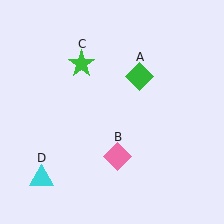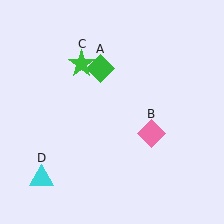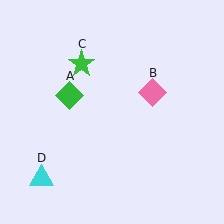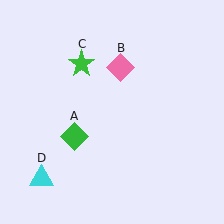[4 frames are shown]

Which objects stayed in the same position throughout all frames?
Green star (object C) and cyan triangle (object D) remained stationary.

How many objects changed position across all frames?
2 objects changed position: green diamond (object A), pink diamond (object B).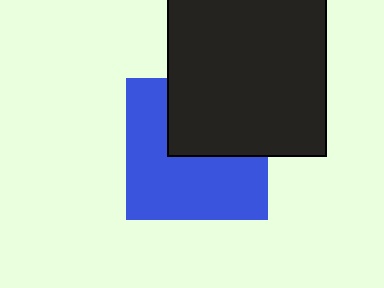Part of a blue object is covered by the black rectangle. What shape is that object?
It is a square.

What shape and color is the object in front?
The object in front is a black rectangle.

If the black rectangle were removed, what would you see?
You would see the complete blue square.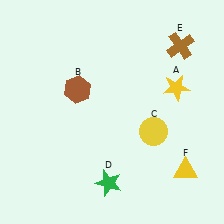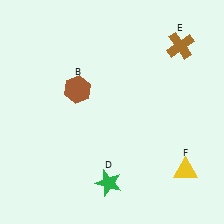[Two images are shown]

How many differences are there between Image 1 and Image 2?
There are 2 differences between the two images.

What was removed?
The yellow circle (C), the yellow star (A) were removed in Image 2.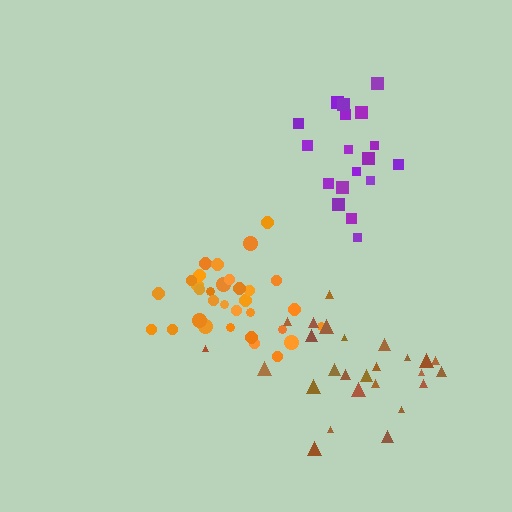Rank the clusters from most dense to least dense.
orange, purple, brown.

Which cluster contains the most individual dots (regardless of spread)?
Orange (33).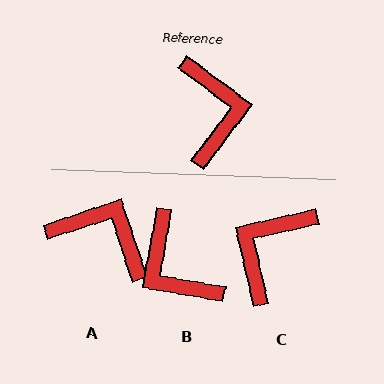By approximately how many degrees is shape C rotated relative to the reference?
Approximately 140 degrees counter-clockwise.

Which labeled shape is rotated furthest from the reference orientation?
B, about 153 degrees away.